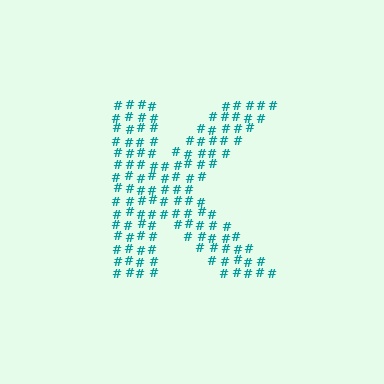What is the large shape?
The large shape is the letter K.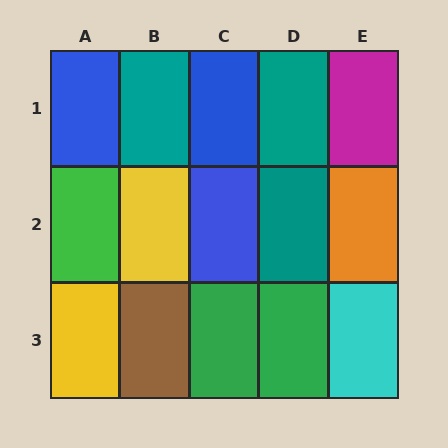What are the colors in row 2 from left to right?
Green, yellow, blue, teal, orange.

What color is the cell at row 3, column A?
Yellow.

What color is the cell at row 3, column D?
Green.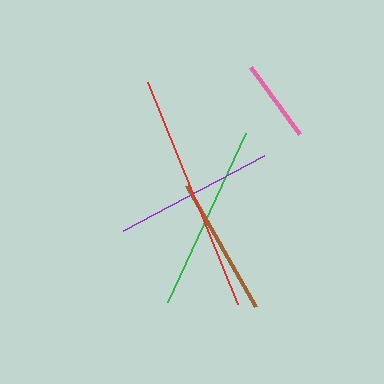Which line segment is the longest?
The red line is the longest at approximately 239 pixels.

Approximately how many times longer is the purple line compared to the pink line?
The purple line is approximately 1.9 times the length of the pink line.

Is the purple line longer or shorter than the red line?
The red line is longer than the purple line.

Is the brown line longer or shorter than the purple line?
The purple line is longer than the brown line.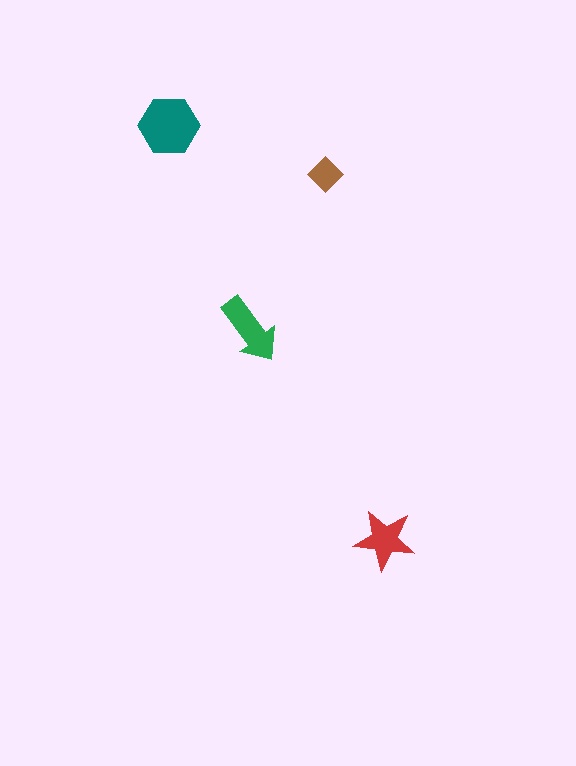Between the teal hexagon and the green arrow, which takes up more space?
The teal hexagon.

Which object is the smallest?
The brown diamond.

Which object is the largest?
The teal hexagon.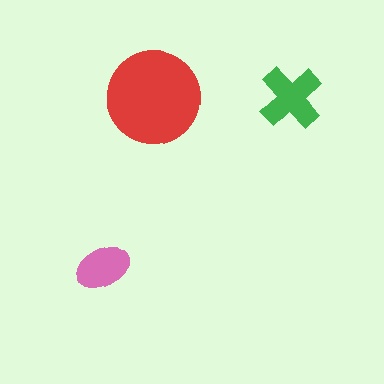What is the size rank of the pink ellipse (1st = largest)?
3rd.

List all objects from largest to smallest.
The red circle, the green cross, the pink ellipse.